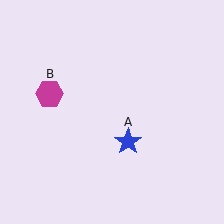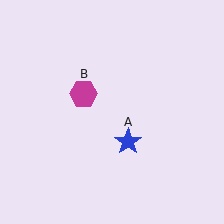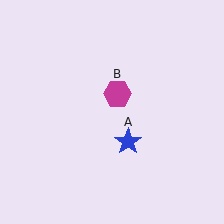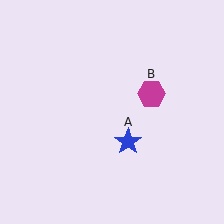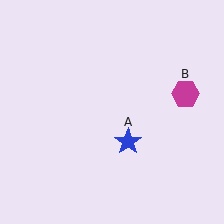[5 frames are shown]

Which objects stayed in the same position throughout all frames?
Blue star (object A) remained stationary.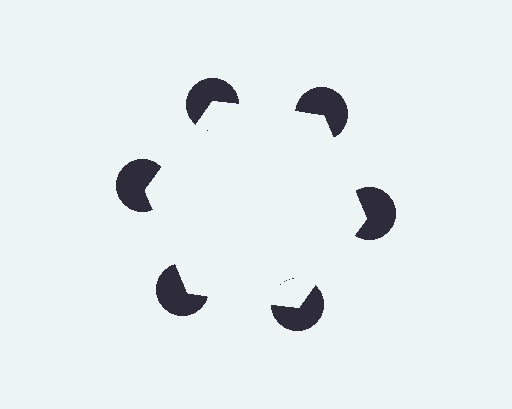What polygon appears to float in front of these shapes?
An illusory hexagon — its edges are inferred from the aligned wedge cuts in the pac-man discs, not physically drawn.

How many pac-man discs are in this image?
There are 6 — one at each vertex of the illusory hexagon.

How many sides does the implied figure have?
6 sides.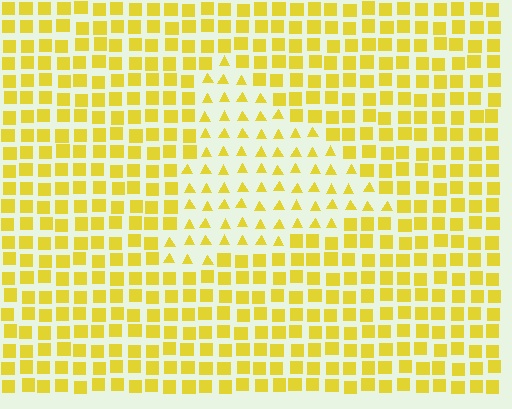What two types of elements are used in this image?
The image uses triangles inside the triangle region and squares outside it.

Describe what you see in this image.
The image is filled with small yellow elements arranged in a uniform grid. A triangle-shaped region contains triangles, while the surrounding area contains squares. The boundary is defined purely by the change in element shape.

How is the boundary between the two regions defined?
The boundary is defined by a change in element shape: triangles inside vs. squares outside. All elements share the same color and spacing.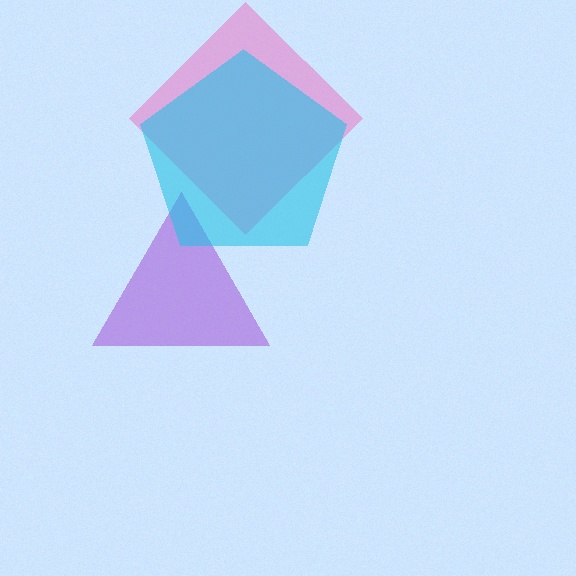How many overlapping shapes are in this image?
There are 3 overlapping shapes in the image.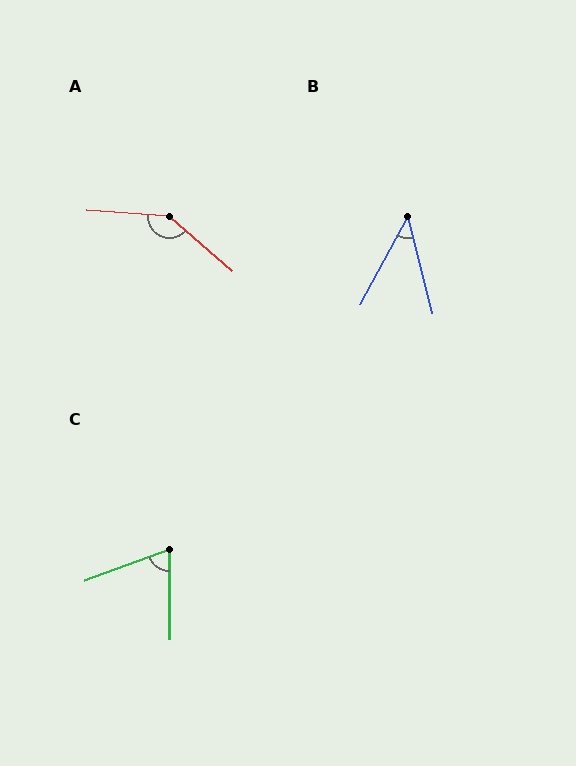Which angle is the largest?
A, at approximately 143 degrees.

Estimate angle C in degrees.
Approximately 70 degrees.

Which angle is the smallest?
B, at approximately 43 degrees.